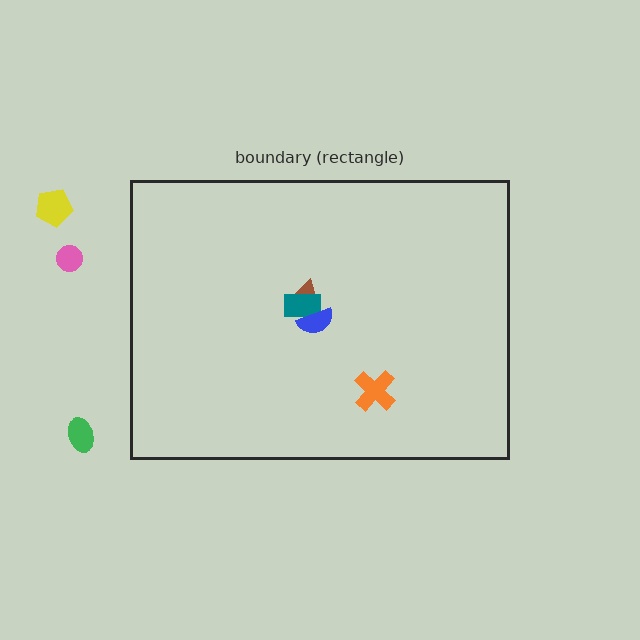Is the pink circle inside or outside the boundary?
Outside.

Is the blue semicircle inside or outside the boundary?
Inside.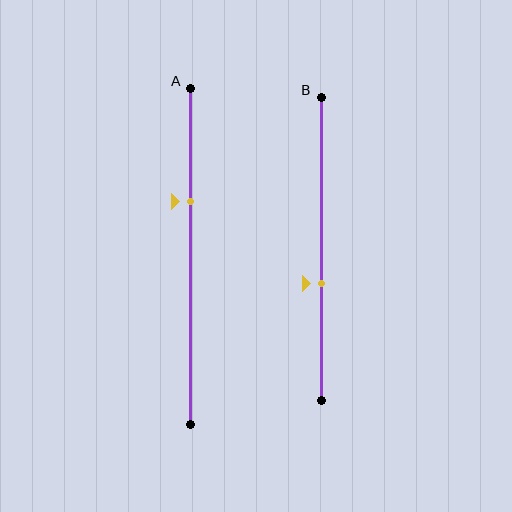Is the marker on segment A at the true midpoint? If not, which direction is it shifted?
No, the marker on segment A is shifted upward by about 16% of the segment length.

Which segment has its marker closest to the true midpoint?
Segment B has its marker closest to the true midpoint.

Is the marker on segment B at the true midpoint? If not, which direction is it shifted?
No, the marker on segment B is shifted downward by about 12% of the segment length.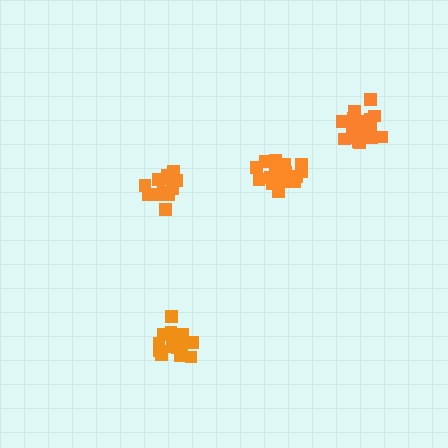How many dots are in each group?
Group 1: 20 dots, Group 2: 20 dots, Group 3: 14 dots, Group 4: 16 dots (70 total).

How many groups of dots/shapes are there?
There are 4 groups.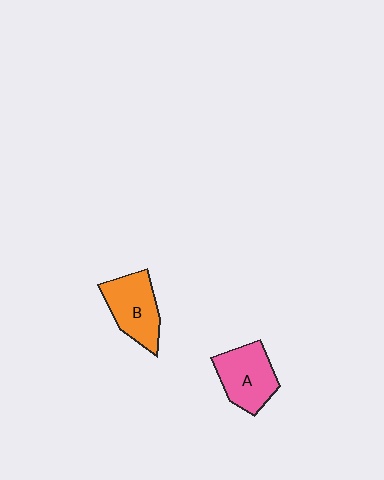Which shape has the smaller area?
Shape A (pink).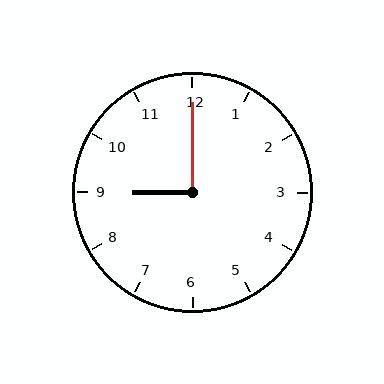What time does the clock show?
9:00.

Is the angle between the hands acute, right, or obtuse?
It is right.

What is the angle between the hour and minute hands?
Approximately 90 degrees.